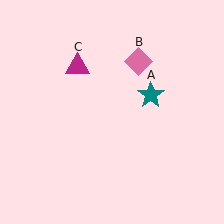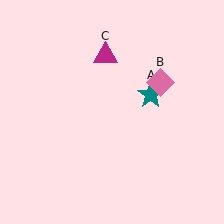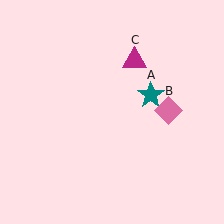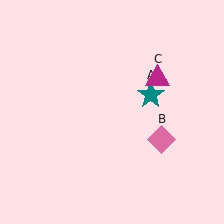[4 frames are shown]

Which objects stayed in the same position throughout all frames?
Teal star (object A) remained stationary.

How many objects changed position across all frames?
2 objects changed position: pink diamond (object B), magenta triangle (object C).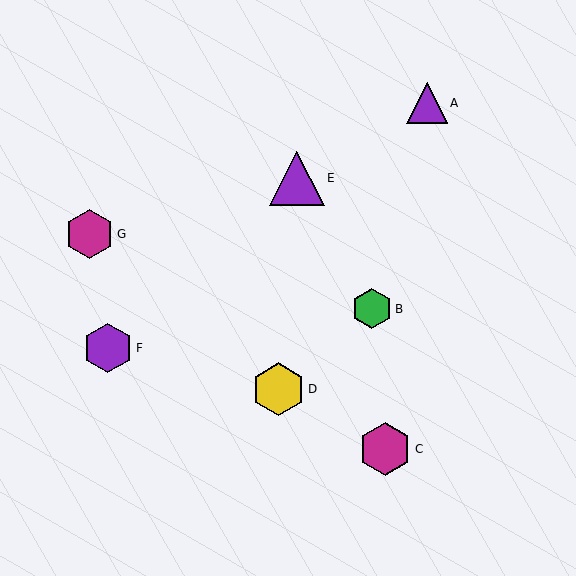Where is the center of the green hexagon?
The center of the green hexagon is at (372, 309).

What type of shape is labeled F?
Shape F is a purple hexagon.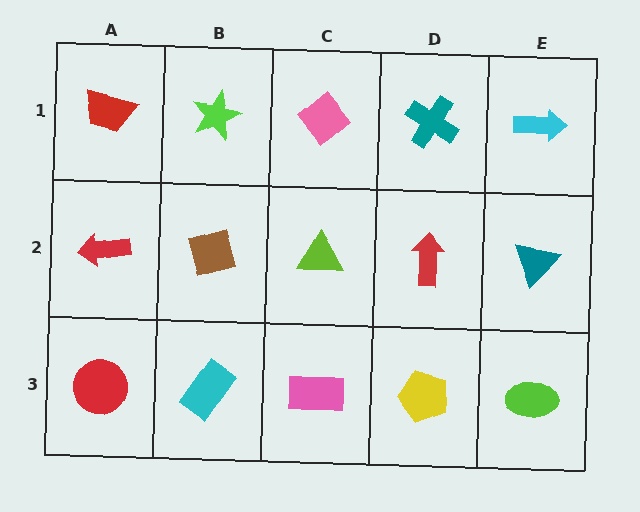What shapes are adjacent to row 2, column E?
A cyan arrow (row 1, column E), a lime ellipse (row 3, column E), a red arrow (row 2, column D).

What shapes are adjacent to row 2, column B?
A lime star (row 1, column B), a cyan rectangle (row 3, column B), a red arrow (row 2, column A), a lime triangle (row 2, column C).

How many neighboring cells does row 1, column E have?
2.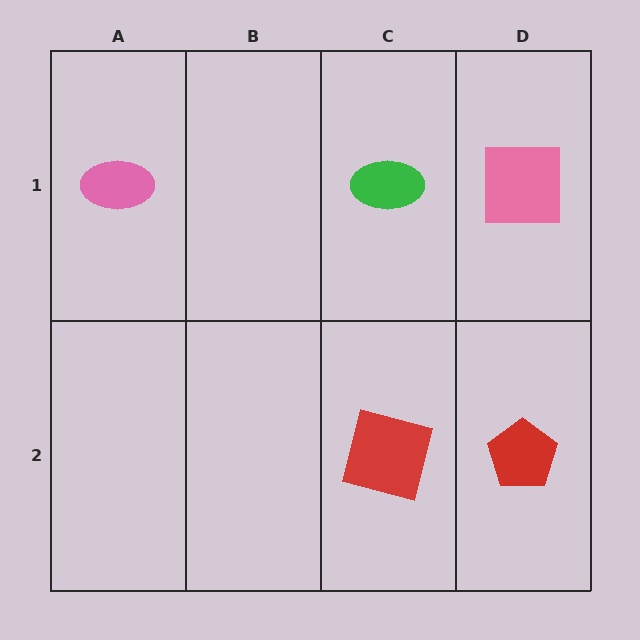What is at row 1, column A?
A pink ellipse.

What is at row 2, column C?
A red square.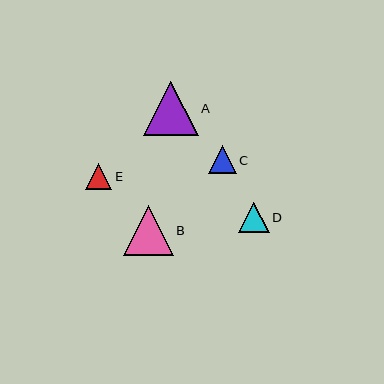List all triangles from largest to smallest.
From largest to smallest: A, B, D, C, E.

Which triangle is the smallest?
Triangle E is the smallest with a size of approximately 26 pixels.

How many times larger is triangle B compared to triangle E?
Triangle B is approximately 1.9 times the size of triangle E.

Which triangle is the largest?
Triangle A is the largest with a size of approximately 54 pixels.